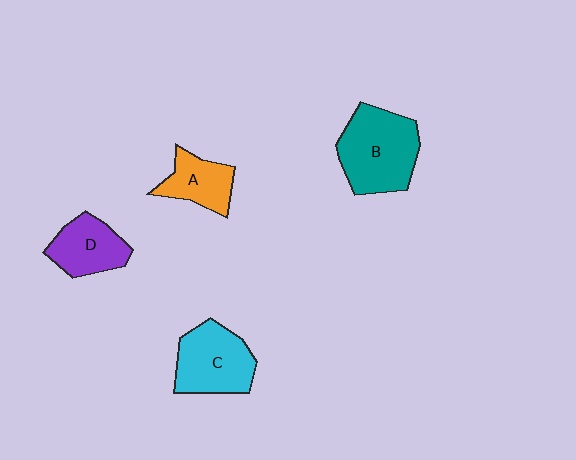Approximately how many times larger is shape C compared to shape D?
Approximately 1.3 times.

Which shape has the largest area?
Shape B (teal).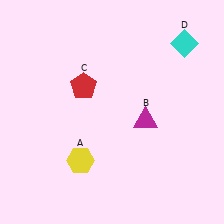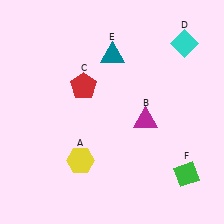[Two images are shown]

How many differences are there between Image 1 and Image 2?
There are 2 differences between the two images.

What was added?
A teal triangle (E), a green diamond (F) were added in Image 2.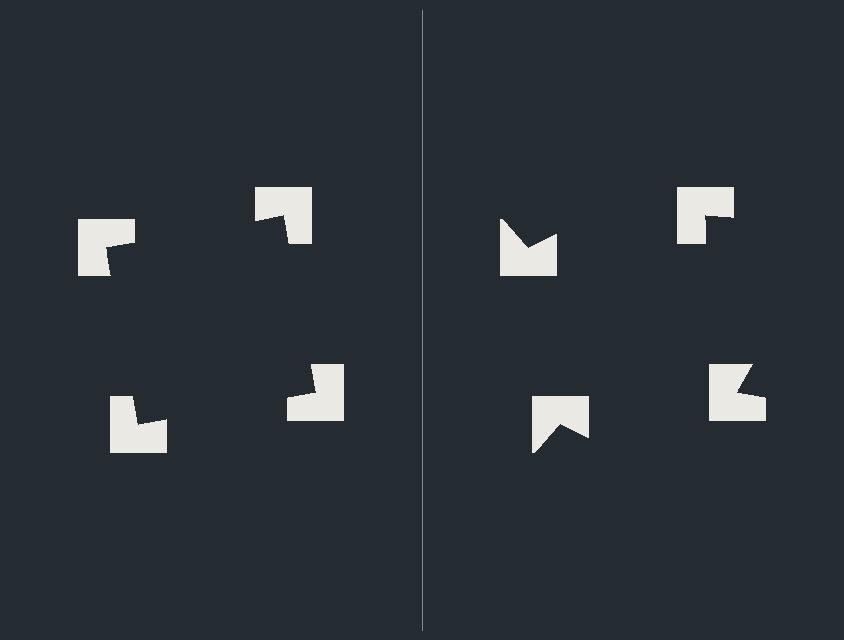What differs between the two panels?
The notched squares are positioned identically on both sides; only the wedge orientations differ. On the left they align to a square; on the right they are misaligned.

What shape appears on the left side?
An illusory square.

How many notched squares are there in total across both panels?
8 — 4 on each side.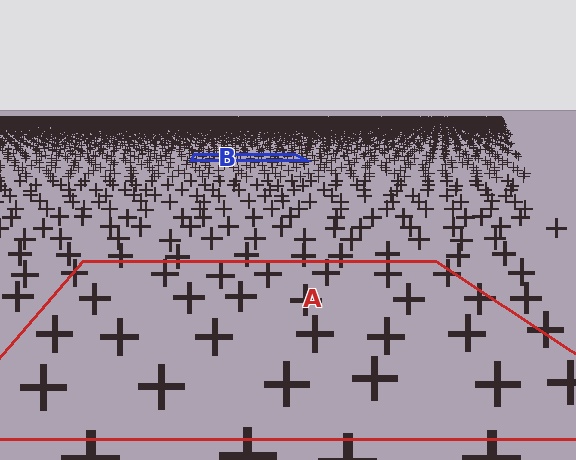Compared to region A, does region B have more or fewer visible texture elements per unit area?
Region B has more texture elements per unit area — they are packed more densely because it is farther away.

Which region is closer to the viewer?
Region A is closer. The texture elements there are larger and more spread out.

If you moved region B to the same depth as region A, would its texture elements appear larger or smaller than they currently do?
They would appear larger. At a closer depth, the same texture elements are projected at a bigger on-screen size.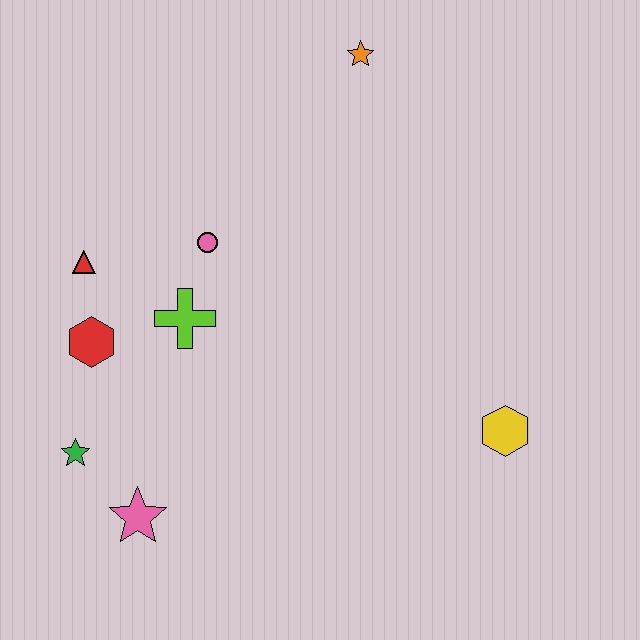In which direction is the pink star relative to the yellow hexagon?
The pink star is to the left of the yellow hexagon.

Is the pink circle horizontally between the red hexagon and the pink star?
No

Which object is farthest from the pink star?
The orange star is farthest from the pink star.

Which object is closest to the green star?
The pink star is closest to the green star.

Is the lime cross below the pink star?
No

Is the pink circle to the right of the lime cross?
Yes